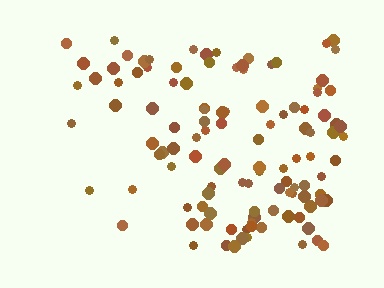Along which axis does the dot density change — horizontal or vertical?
Horizontal.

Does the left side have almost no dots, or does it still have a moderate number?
Still a moderate number, just noticeably fewer than the right.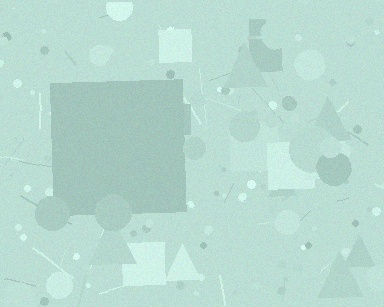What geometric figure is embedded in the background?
A square is embedded in the background.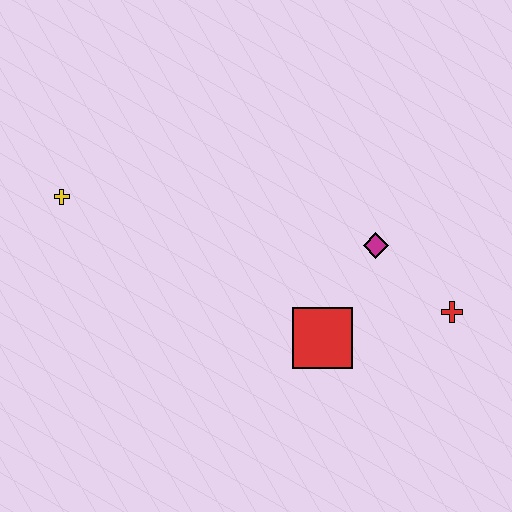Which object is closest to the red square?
The magenta diamond is closest to the red square.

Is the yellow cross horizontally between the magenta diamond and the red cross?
No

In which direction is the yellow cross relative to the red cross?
The yellow cross is to the left of the red cross.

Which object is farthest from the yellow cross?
The red cross is farthest from the yellow cross.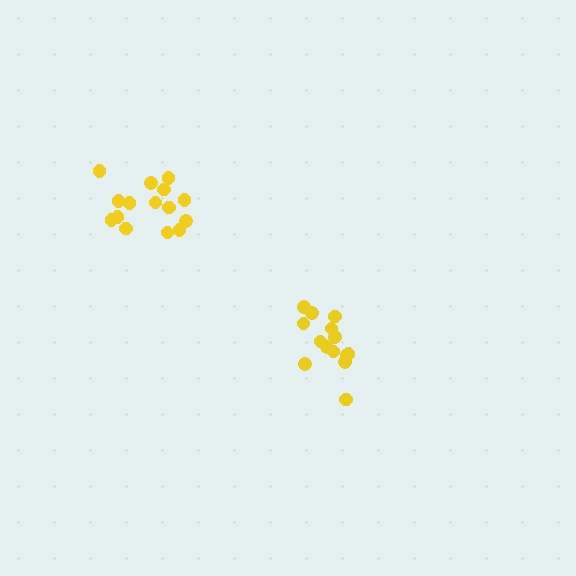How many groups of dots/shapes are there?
There are 2 groups.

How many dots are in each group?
Group 1: 15 dots, Group 2: 14 dots (29 total).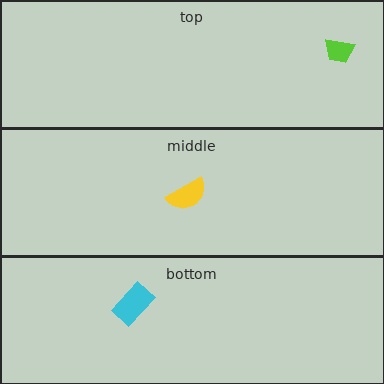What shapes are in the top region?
The lime trapezoid.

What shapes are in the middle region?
The yellow semicircle.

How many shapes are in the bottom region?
1.